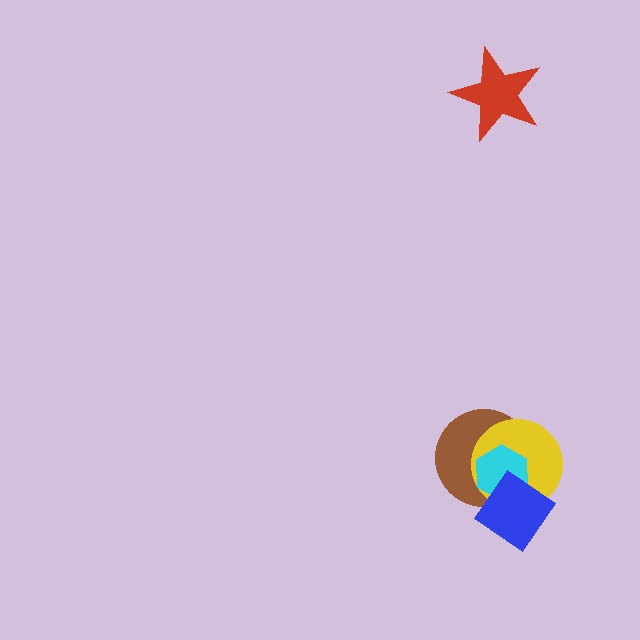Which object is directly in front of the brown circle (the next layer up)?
The yellow circle is directly in front of the brown circle.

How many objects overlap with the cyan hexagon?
3 objects overlap with the cyan hexagon.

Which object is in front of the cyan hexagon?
The blue diamond is in front of the cyan hexagon.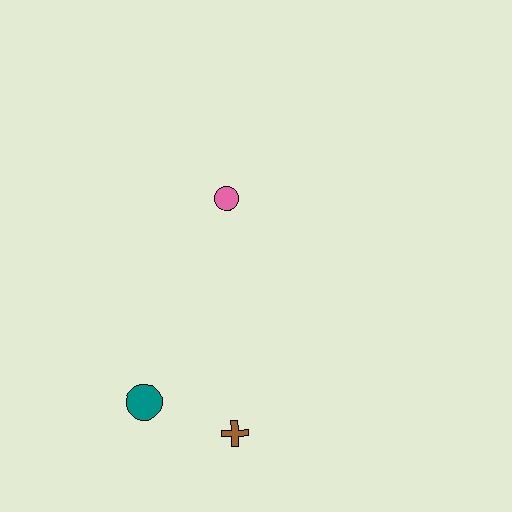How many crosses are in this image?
There is 1 cross.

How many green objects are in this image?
There are no green objects.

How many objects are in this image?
There are 3 objects.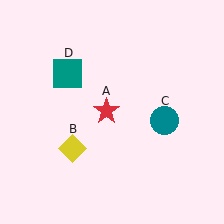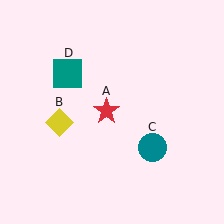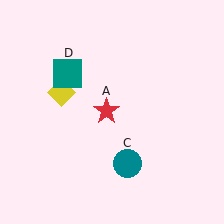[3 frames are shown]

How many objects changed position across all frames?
2 objects changed position: yellow diamond (object B), teal circle (object C).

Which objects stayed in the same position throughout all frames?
Red star (object A) and teal square (object D) remained stationary.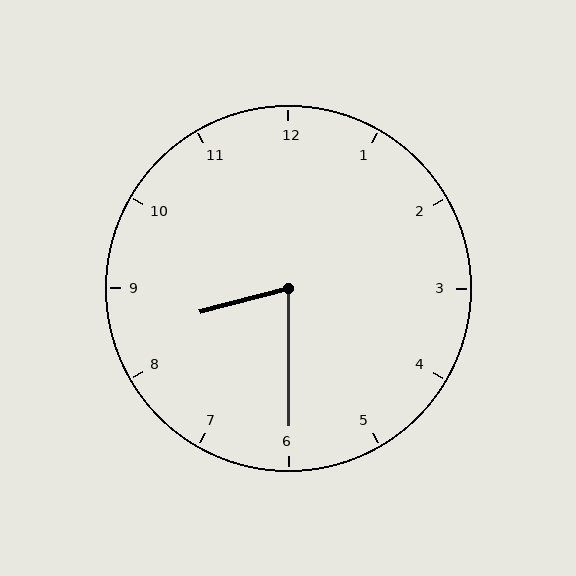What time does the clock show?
8:30.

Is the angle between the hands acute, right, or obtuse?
It is acute.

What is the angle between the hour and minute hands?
Approximately 75 degrees.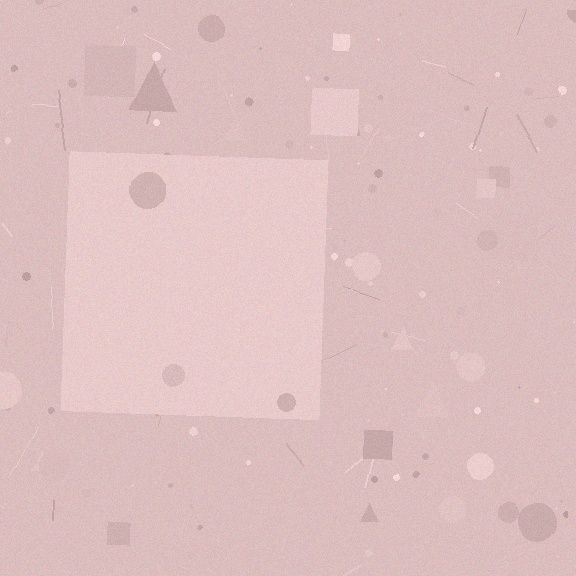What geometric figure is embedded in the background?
A square is embedded in the background.